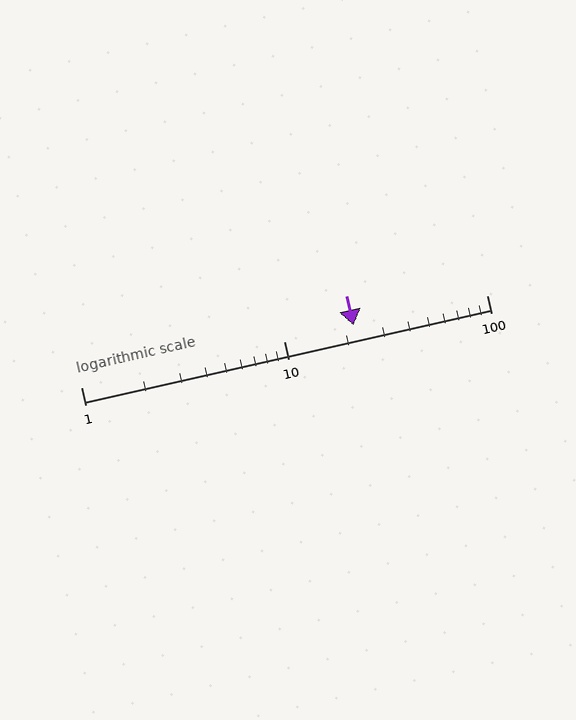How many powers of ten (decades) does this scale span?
The scale spans 2 decades, from 1 to 100.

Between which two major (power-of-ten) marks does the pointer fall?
The pointer is between 10 and 100.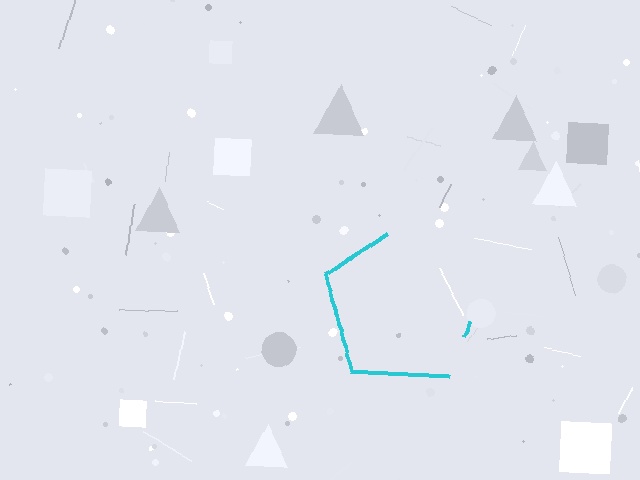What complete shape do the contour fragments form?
The contour fragments form a pentagon.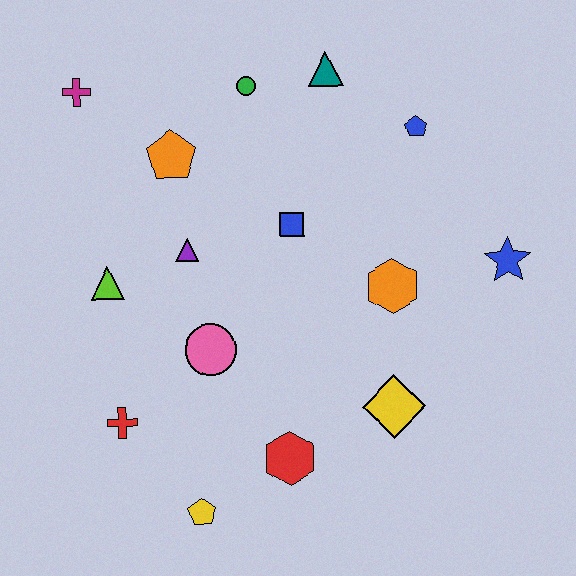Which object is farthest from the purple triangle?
The blue star is farthest from the purple triangle.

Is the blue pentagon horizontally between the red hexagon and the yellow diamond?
No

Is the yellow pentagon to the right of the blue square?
No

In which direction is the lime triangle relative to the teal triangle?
The lime triangle is to the left of the teal triangle.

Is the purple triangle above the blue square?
No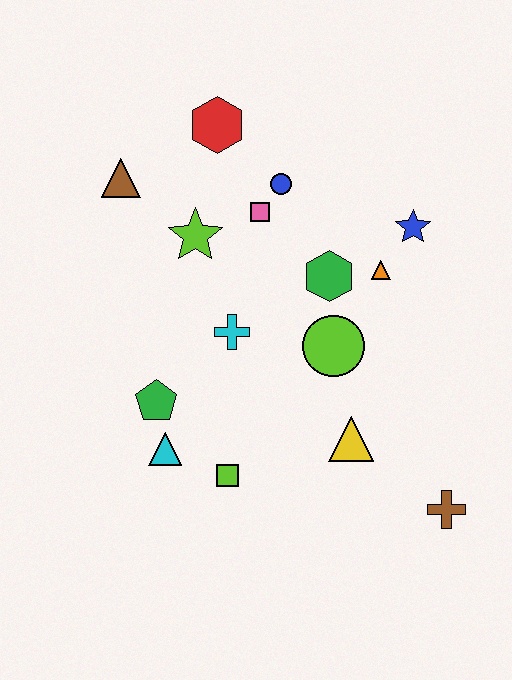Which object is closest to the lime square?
The cyan triangle is closest to the lime square.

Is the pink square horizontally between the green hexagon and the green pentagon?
Yes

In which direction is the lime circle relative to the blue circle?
The lime circle is below the blue circle.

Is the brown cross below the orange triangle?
Yes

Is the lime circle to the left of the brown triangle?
No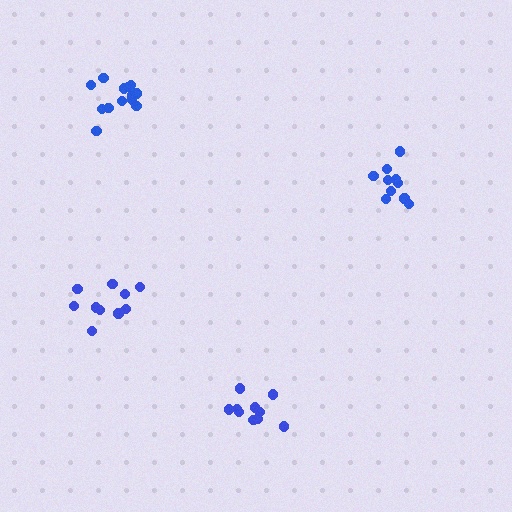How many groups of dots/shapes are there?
There are 4 groups.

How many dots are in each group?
Group 1: 10 dots, Group 2: 10 dots, Group 3: 13 dots, Group 4: 10 dots (43 total).